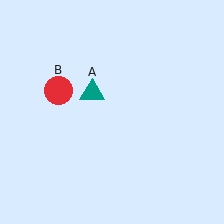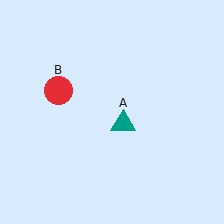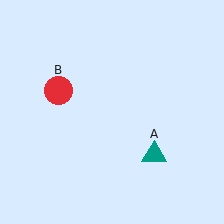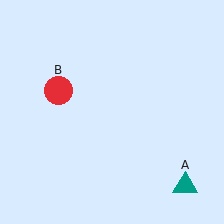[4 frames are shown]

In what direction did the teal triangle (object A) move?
The teal triangle (object A) moved down and to the right.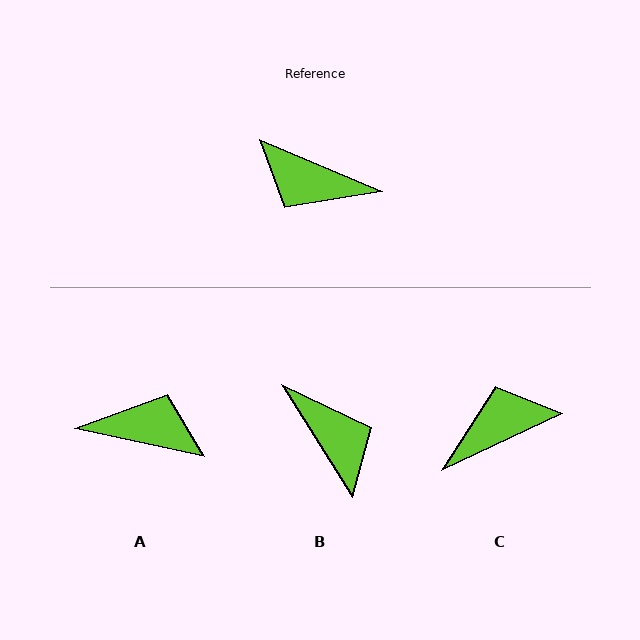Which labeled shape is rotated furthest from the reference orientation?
A, about 169 degrees away.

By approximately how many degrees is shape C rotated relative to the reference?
Approximately 132 degrees clockwise.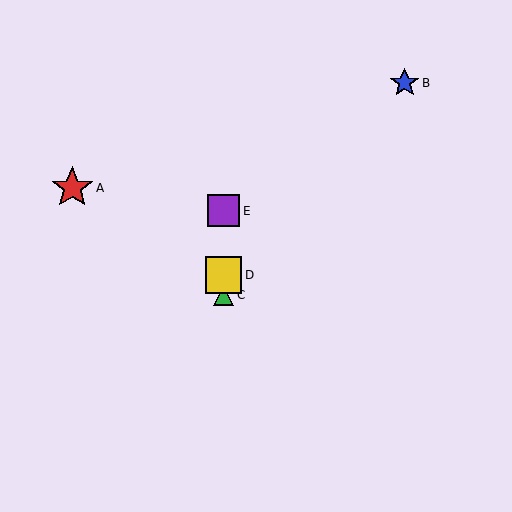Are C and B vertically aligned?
No, C is at x≈223 and B is at x≈405.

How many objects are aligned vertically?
3 objects (C, D, E) are aligned vertically.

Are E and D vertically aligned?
Yes, both are at x≈223.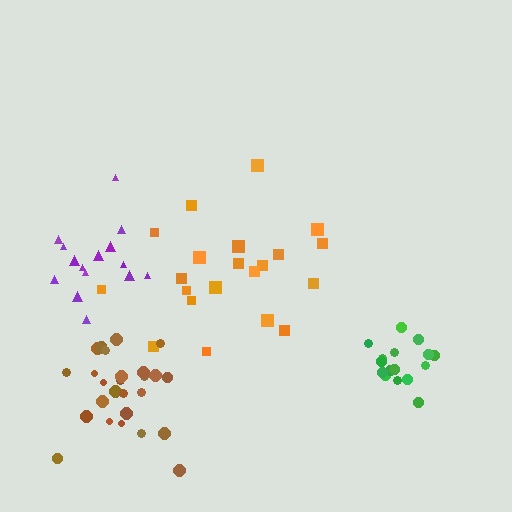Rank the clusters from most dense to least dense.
green, brown, purple, orange.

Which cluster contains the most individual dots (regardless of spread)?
Brown (27).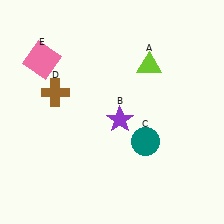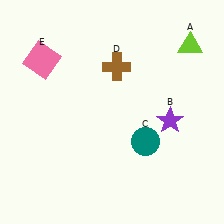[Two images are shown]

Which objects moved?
The objects that moved are: the lime triangle (A), the purple star (B), the brown cross (D).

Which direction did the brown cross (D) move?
The brown cross (D) moved right.